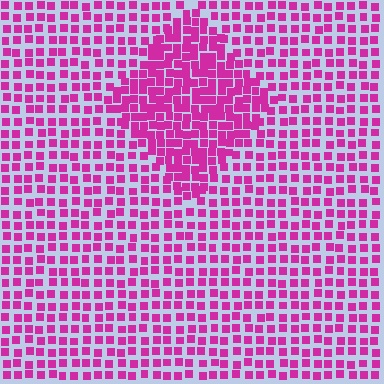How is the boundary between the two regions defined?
The boundary is defined by a change in element density (approximately 1.8x ratio). All elements are the same color, size, and shape.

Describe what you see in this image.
The image contains small magenta elements arranged at two different densities. A diamond-shaped region is visible where the elements are more densely packed than the surrounding area.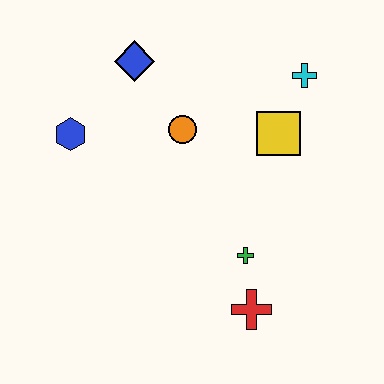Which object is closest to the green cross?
The red cross is closest to the green cross.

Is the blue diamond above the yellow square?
Yes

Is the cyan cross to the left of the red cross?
No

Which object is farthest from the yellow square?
The blue hexagon is farthest from the yellow square.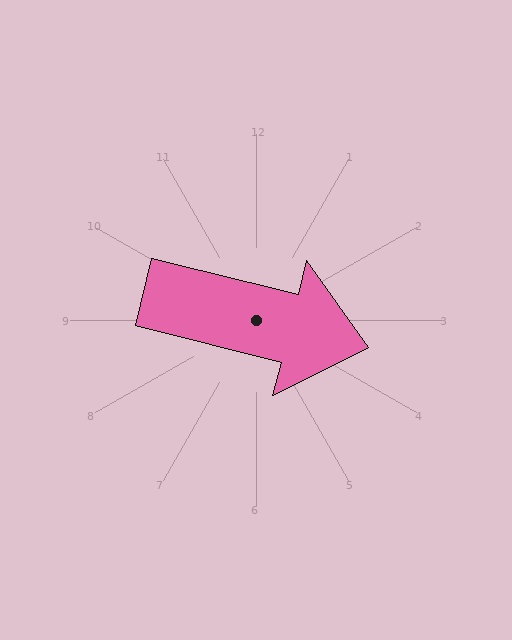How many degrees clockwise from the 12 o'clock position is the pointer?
Approximately 104 degrees.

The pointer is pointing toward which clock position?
Roughly 3 o'clock.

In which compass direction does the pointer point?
East.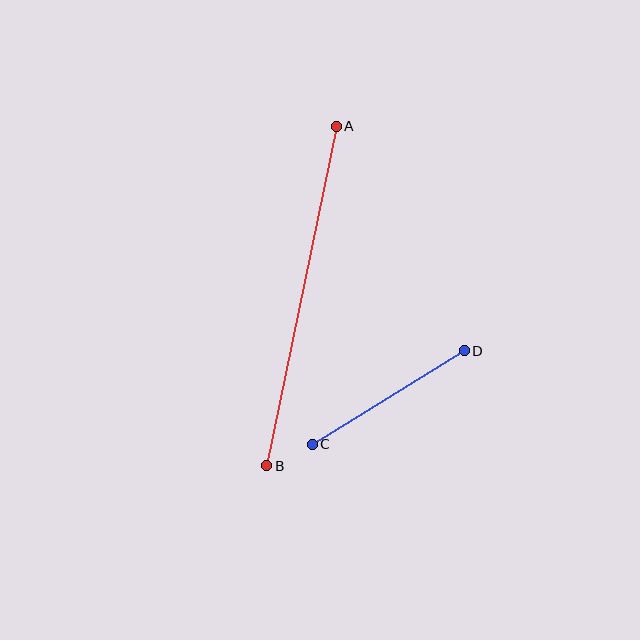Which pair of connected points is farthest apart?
Points A and B are farthest apart.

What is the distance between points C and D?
The distance is approximately 179 pixels.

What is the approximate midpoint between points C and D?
The midpoint is at approximately (388, 397) pixels.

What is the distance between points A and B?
The distance is approximately 346 pixels.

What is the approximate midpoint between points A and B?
The midpoint is at approximately (302, 296) pixels.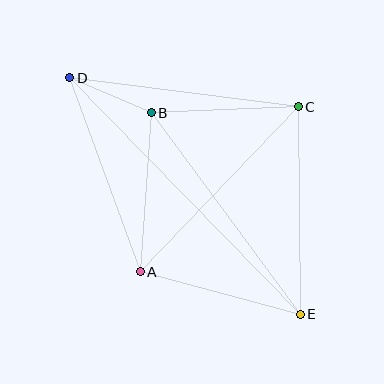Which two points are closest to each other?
Points B and D are closest to each other.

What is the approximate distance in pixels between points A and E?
The distance between A and E is approximately 166 pixels.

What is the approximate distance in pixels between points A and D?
The distance between A and D is approximately 206 pixels.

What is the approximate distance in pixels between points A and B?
The distance between A and B is approximately 160 pixels.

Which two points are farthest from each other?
Points D and E are farthest from each other.